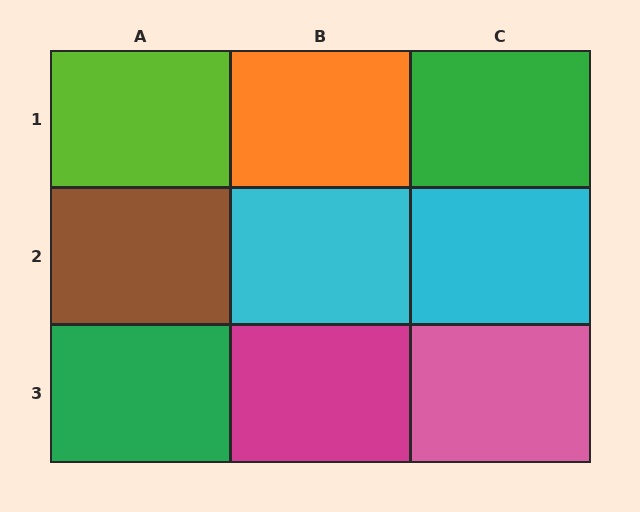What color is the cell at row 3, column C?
Pink.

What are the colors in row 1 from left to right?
Lime, orange, green.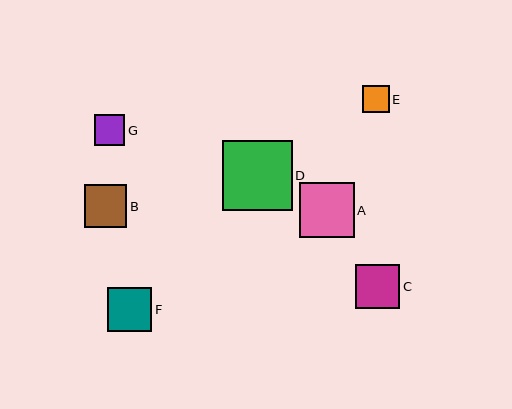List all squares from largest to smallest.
From largest to smallest: D, A, C, F, B, G, E.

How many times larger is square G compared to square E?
Square G is approximately 1.1 times the size of square E.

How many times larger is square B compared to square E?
Square B is approximately 1.6 times the size of square E.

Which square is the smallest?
Square E is the smallest with a size of approximately 27 pixels.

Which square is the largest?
Square D is the largest with a size of approximately 70 pixels.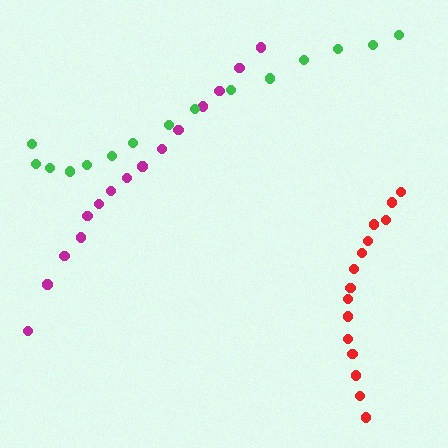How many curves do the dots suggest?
There are 3 distinct paths.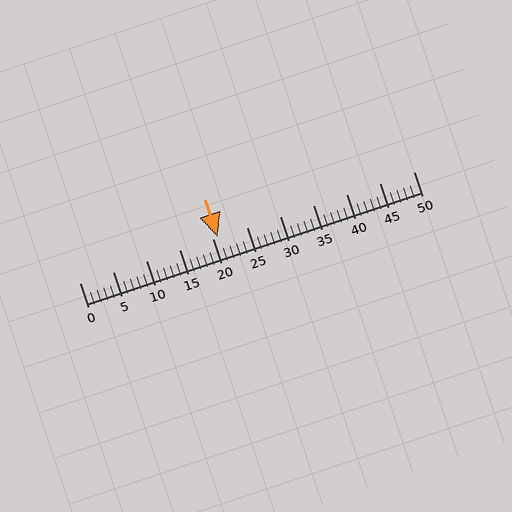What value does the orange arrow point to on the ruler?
The orange arrow points to approximately 21.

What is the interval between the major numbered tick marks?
The major tick marks are spaced 5 units apart.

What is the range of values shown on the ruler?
The ruler shows values from 0 to 50.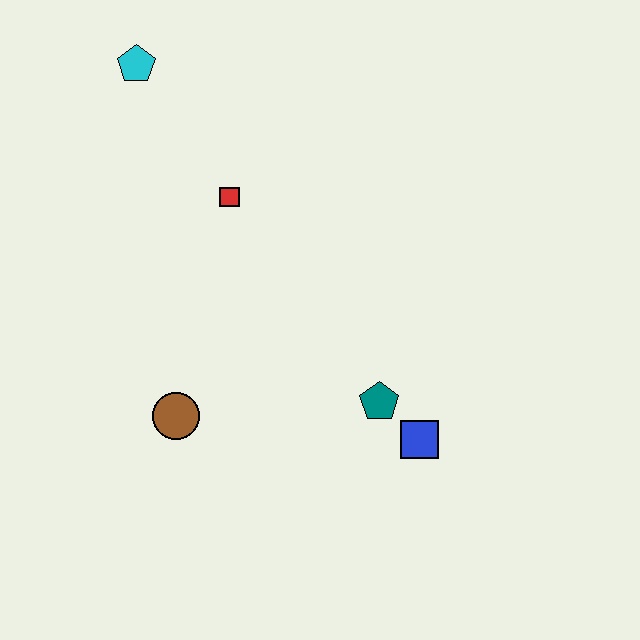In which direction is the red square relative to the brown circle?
The red square is above the brown circle.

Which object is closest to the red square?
The cyan pentagon is closest to the red square.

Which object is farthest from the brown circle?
The cyan pentagon is farthest from the brown circle.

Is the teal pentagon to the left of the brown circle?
No